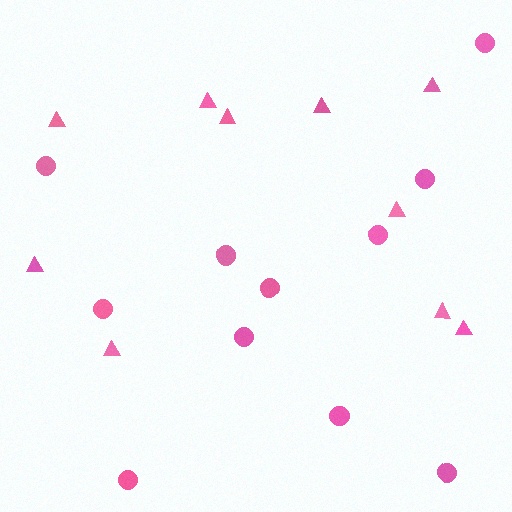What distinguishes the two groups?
There are 2 groups: one group of triangles (10) and one group of circles (11).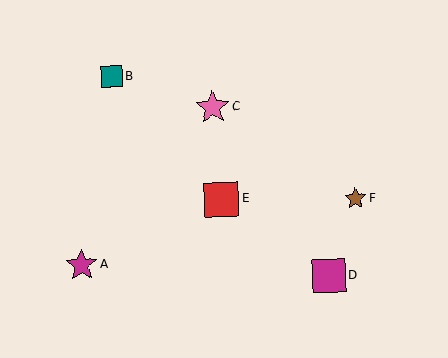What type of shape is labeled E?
Shape E is a red square.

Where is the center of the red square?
The center of the red square is at (221, 199).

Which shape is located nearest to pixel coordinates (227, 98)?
The pink star (labeled C) at (212, 107) is nearest to that location.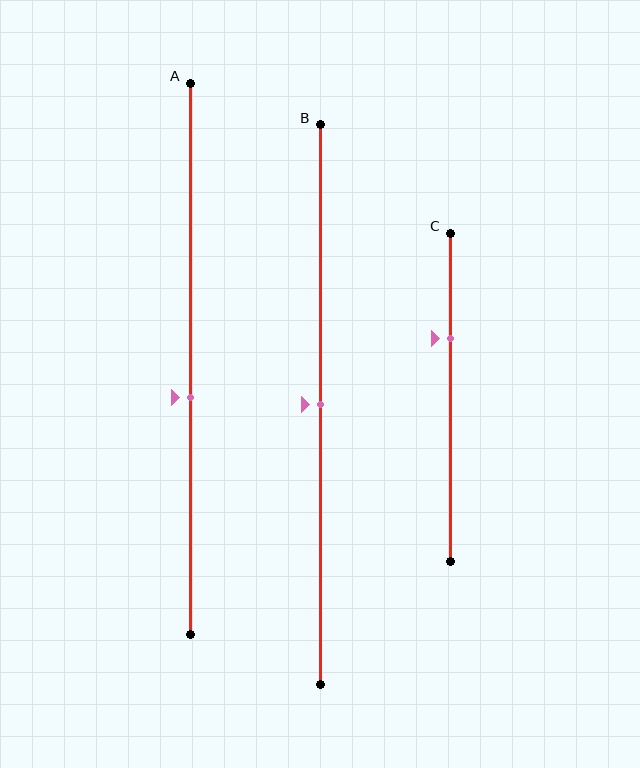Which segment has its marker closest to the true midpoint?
Segment B has its marker closest to the true midpoint.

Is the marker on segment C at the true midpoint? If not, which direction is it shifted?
No, the marker on segment C is shifted upward by about 18% of the segment length.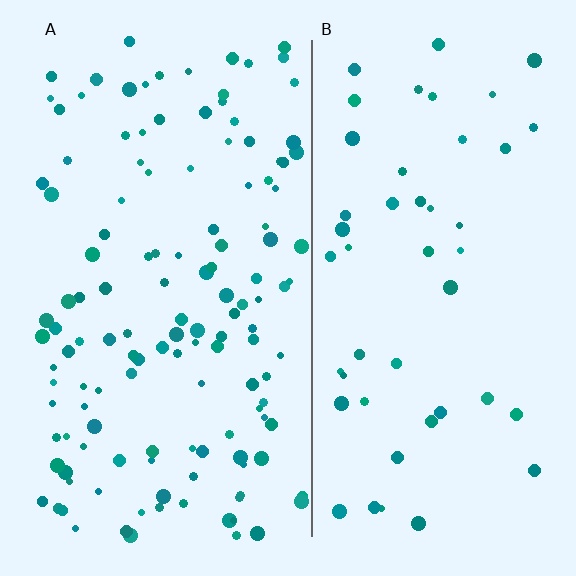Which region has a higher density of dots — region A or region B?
A (the left).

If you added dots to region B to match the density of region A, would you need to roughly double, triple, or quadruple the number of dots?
Approximately triple.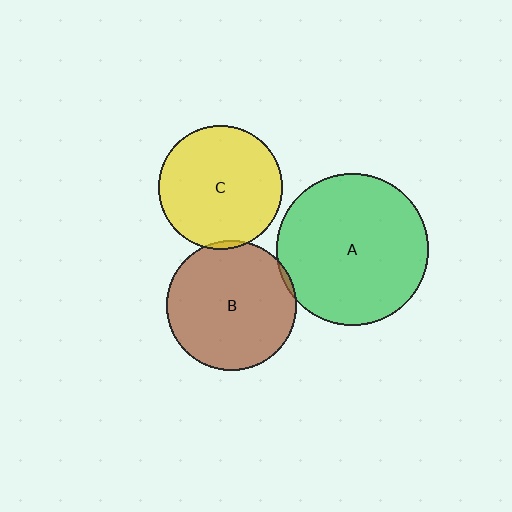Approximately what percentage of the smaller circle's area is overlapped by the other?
Approximately 5%.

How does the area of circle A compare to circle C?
Approximately 1.5 times.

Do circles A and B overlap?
Yes.